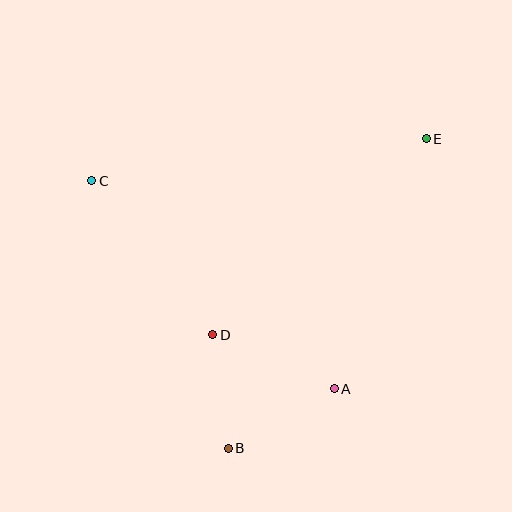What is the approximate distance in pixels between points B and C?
The distance between B and C is approximately 300 pixels.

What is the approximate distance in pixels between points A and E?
The distance between A and E is approximately 266 pixels.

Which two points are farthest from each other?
Points B and E are farthest from each other.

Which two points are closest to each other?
Points B and D are closest to each other.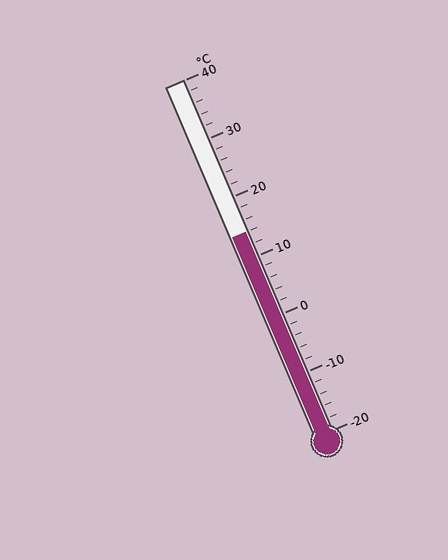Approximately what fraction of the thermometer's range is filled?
The thermometer is filled to approximately 55% of its range.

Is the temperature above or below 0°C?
The temperature is above 0°C.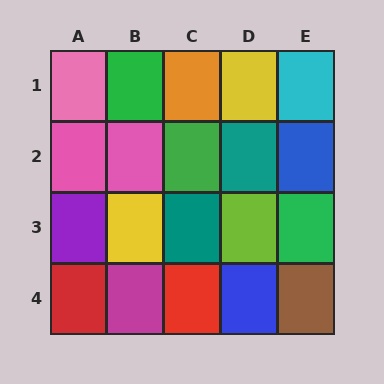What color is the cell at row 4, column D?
Blue.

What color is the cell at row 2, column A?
Pink.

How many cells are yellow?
2 cells are yellow.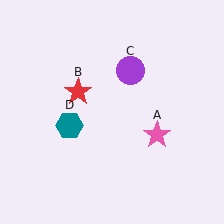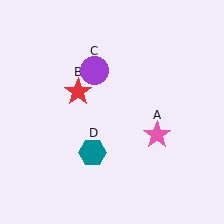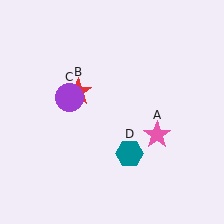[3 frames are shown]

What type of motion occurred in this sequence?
The purple circle (object C), teal hexagon (object D) rotated counterclockwise around the center of the scene.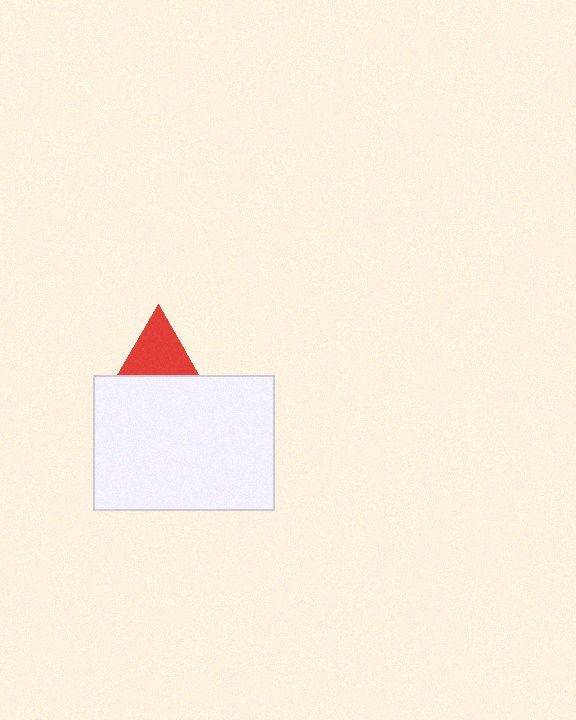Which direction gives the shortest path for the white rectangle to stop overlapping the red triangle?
Moving down gives the shortest separation.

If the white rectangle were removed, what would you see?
You would see the complete red triangle.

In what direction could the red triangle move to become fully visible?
The red triangle could move up. That would shift it out from behind the white rectangle entirely.